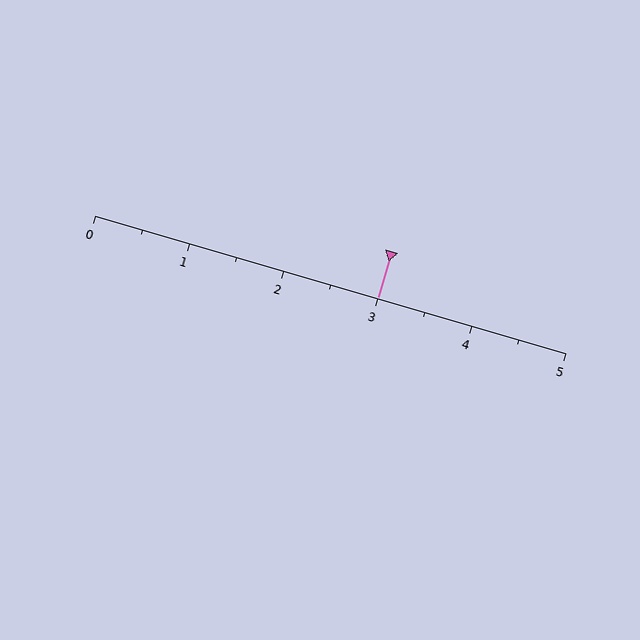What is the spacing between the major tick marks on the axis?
The major ticks are spaced 1 apart.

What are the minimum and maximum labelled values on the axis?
The axis runs from 0 to 5.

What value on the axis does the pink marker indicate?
The marker indicates approximately 3.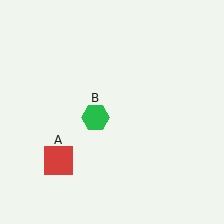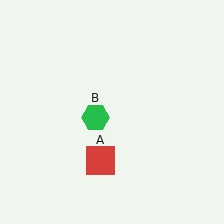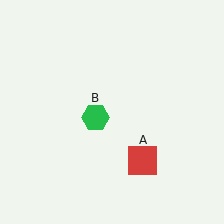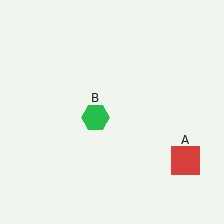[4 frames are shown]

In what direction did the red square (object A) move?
The red square (object A) moved right.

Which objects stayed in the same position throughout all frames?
Green hexagon (object B) remained stationary.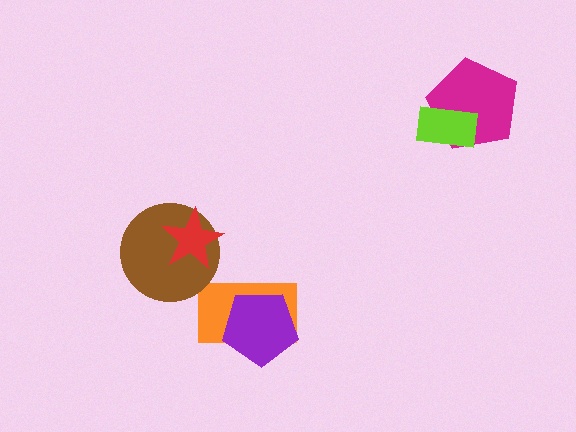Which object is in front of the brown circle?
The red star is in front of the brown circle.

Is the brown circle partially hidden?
Yes, it is partially covered by another shape.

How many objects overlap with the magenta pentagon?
1 object overlaps with the magenta pentagon.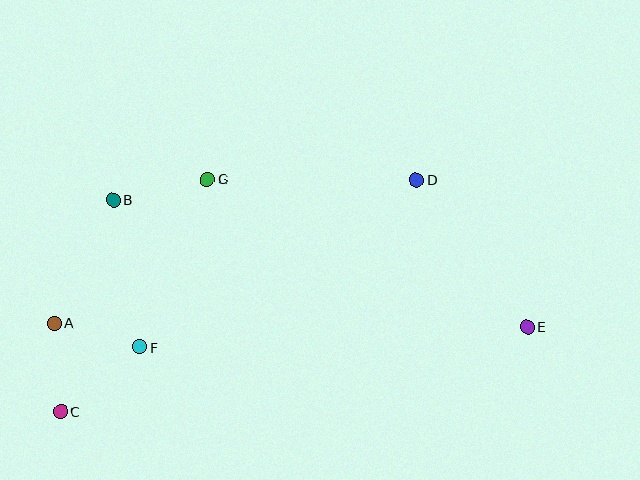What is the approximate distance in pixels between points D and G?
The distance between D and G is approximately 209 pixels.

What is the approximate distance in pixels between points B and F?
The distance between B and F is approximately 149 pixels.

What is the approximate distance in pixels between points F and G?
The distance between F and G is approximately 181 pixels.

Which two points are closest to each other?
Points A and C are closest to each other.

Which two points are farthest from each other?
Points C and E are farthest from each other.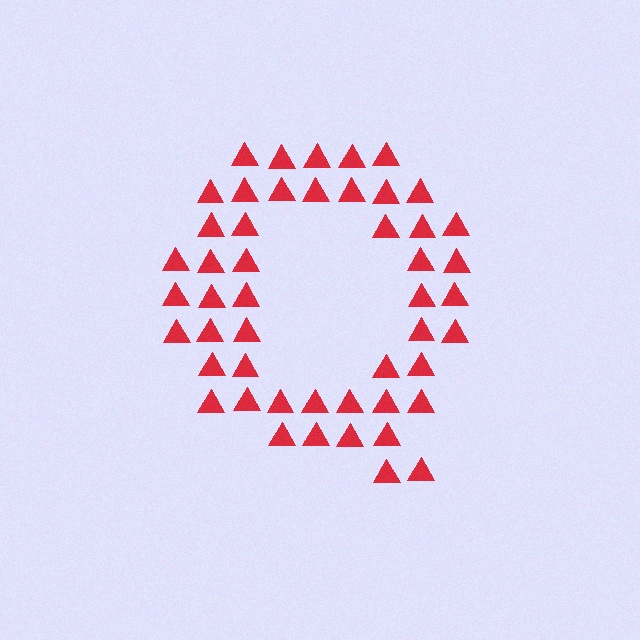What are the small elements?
The small elements are triangles.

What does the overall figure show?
The overall figure shows the letter Q.